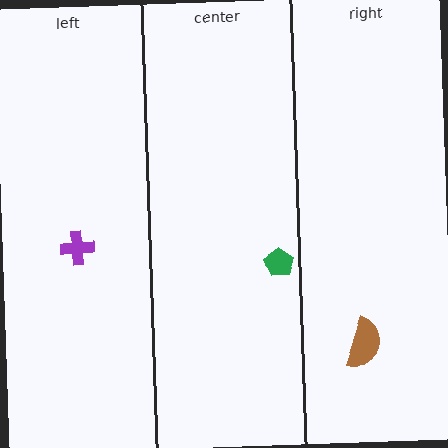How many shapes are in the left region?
1.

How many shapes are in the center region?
1.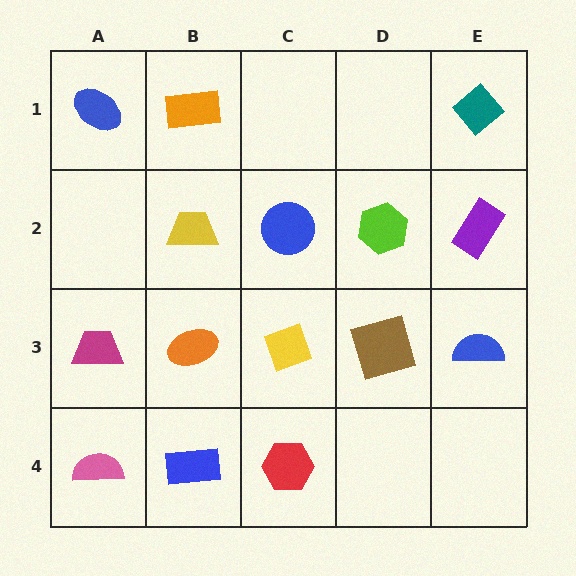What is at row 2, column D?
A lime hexagon.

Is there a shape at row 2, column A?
No, that cell is empty.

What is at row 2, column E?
A purple rectangle.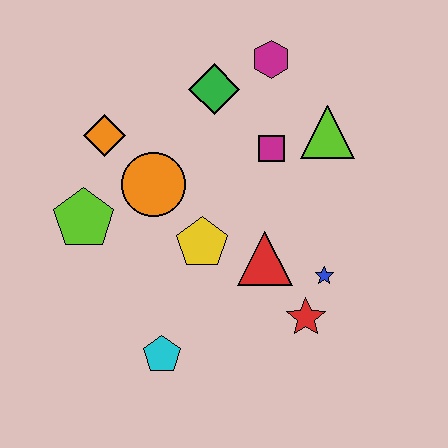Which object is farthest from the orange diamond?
The red star is farthest from the orange diamond.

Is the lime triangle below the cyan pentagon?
No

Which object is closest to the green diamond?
The magenta hexagon is closest to the green diamond.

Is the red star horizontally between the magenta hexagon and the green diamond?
No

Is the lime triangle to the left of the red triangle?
No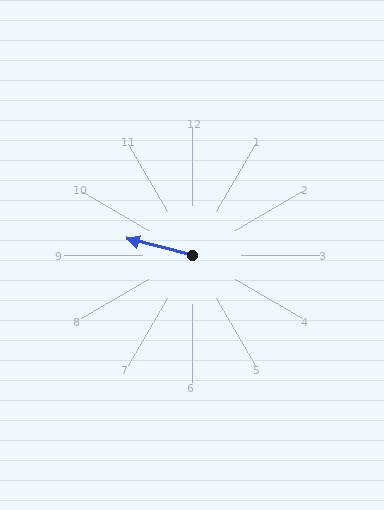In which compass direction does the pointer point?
West.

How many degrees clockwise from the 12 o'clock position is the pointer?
Approximately 284 degrees.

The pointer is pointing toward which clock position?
Roughly 9 o'clock.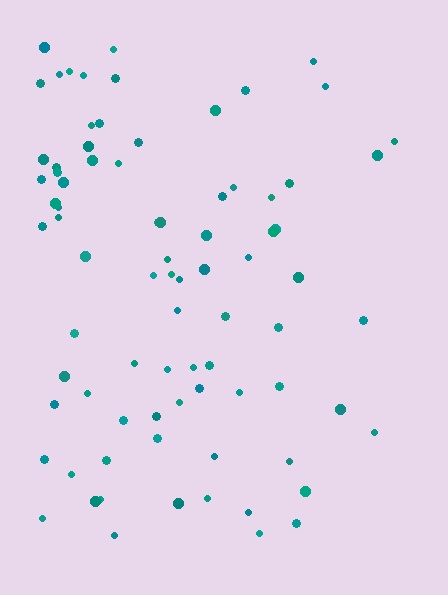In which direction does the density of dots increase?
From right to left, with the left side densest.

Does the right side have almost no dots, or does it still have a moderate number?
Still a moderate number, just noticeably fewer than the left.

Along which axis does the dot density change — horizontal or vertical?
Horizontal.